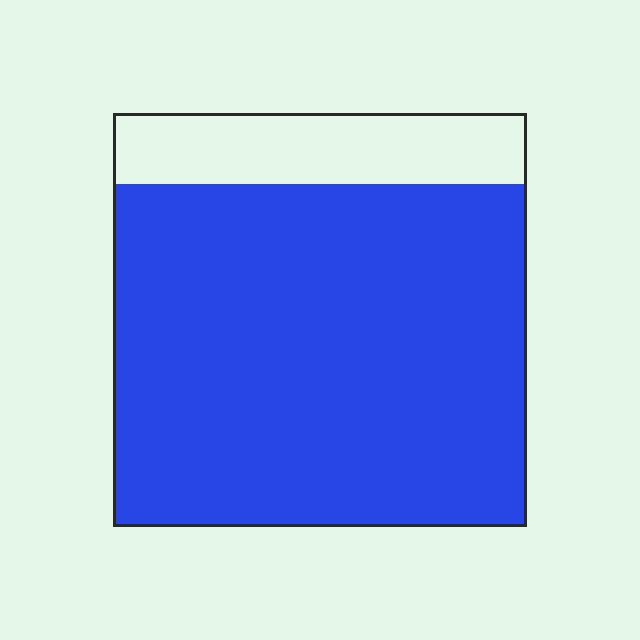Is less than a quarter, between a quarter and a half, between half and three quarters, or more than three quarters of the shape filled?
More than three quarters.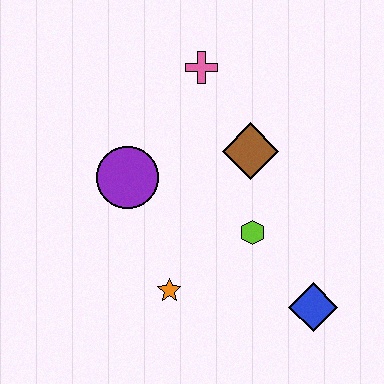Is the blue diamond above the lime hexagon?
No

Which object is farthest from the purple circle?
The blue diamond is farthest from the purple circle.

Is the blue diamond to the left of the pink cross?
No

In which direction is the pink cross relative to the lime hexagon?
The pink cross is above the lime hexagon.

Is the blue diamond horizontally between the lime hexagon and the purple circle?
No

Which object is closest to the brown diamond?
The lime hexagon is closest to the brown diamond.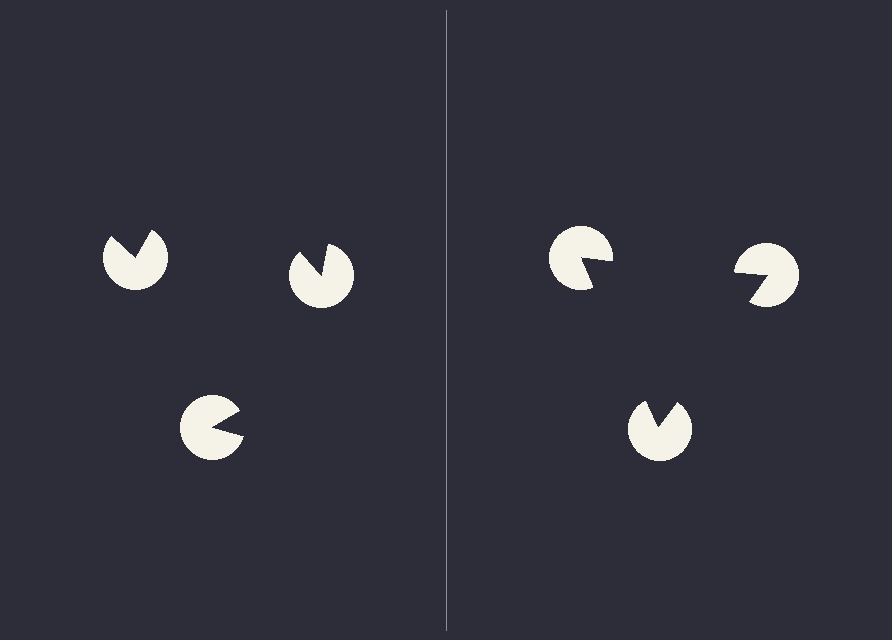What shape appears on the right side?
An illusory triangle.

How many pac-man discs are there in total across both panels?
6 — 3 on each side.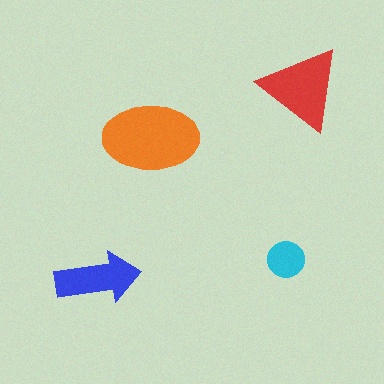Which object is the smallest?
The cyan circle.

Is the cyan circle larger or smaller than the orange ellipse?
Smaller.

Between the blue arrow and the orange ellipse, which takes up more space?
The orange ellipse.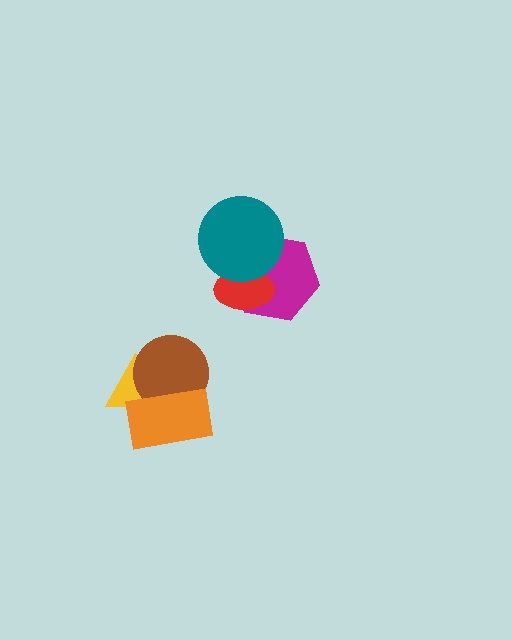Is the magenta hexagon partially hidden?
Yes, it is partially covered by another shape.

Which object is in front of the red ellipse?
The teal circle is in front of the red ellipse.